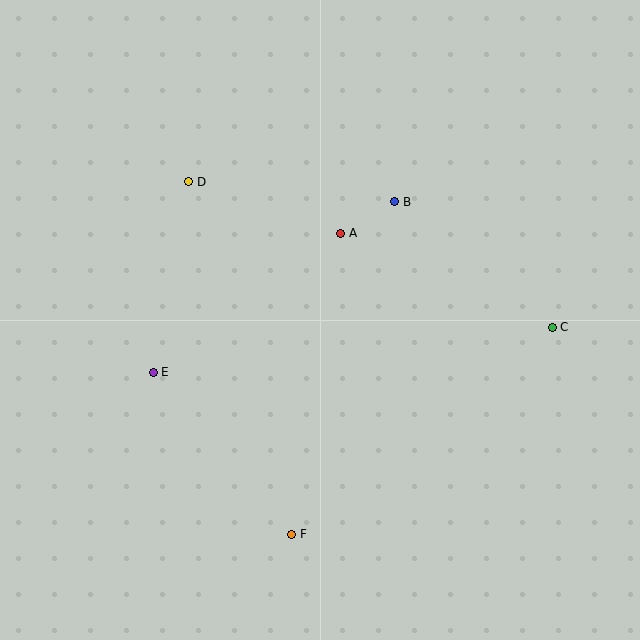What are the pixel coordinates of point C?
Point C is at (552, 327).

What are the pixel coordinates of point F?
Point F is at (292, 534).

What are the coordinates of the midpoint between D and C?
The midpoint between D and C is at (370, 255).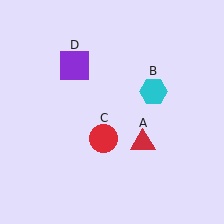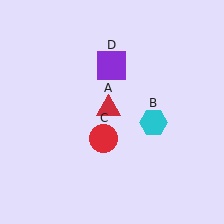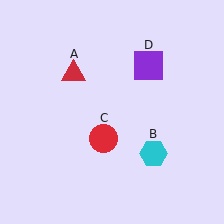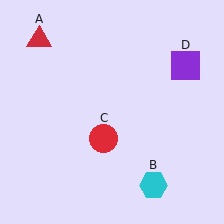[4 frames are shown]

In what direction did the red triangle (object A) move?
The red triangle (object A) moved up and to the left.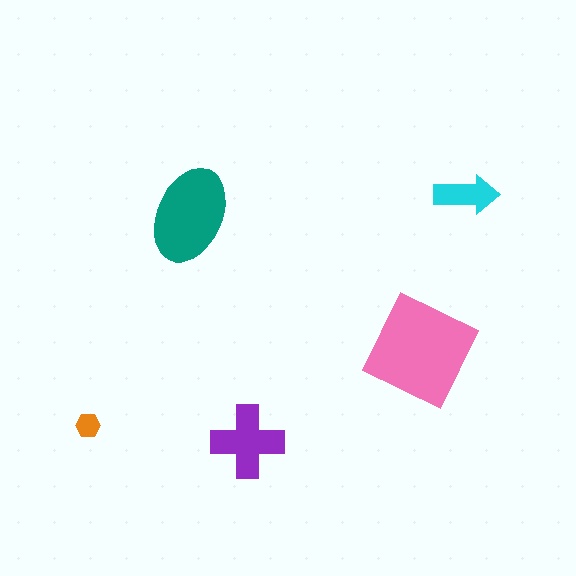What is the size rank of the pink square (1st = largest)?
1st.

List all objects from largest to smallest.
The pink square, the teal ellipse, the purple cross, the cyan arrow, the orange hexagon.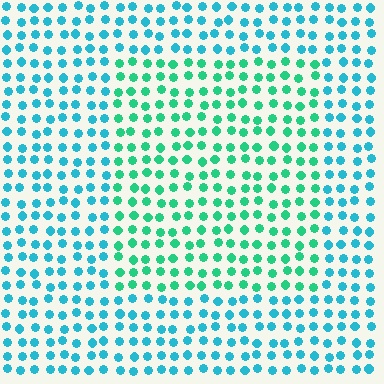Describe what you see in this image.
The image is filled with small cyan elements in a uniform arrangement. A rectangle-shaped region is visible where the elements are tinted to a slightly different hue, forming a subtle color boundary.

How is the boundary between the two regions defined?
The boundary is defined purely by a slight shift in hue (about 35 degrees). Spacing, size, and orientation are identical on both sides.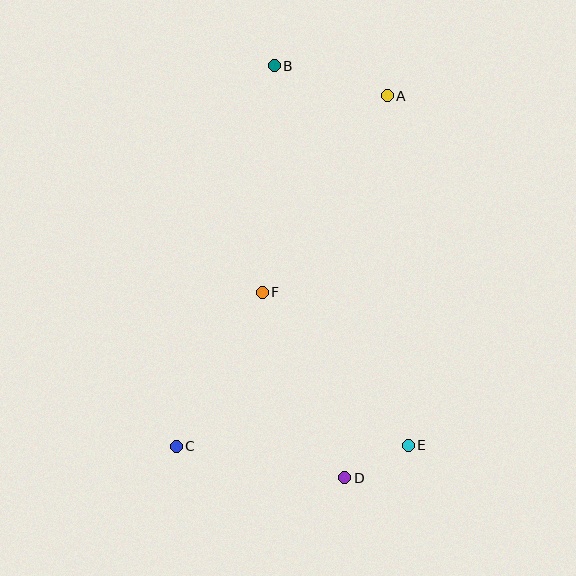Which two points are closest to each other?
Points D and E are closest to each other.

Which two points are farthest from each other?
Points B and D are farthest from each other.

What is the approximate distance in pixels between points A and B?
The distance between A and B is approximately 117 pixels.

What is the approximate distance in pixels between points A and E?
The distance between A and E is approximately 350 pixels.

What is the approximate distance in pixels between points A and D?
The distance between A and D is approximately 385 pixels.